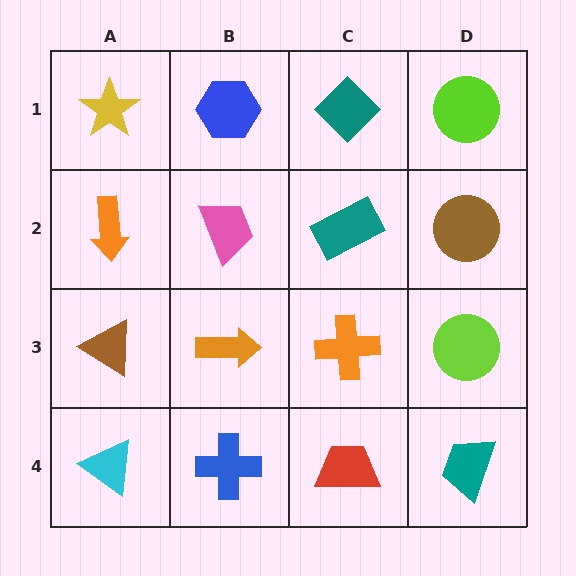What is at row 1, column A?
A yellow star.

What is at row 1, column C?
A teal diamond.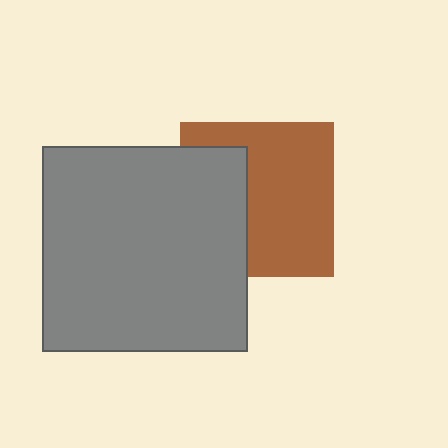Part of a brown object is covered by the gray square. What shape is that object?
It is a square.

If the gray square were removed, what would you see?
You would see the complete brown square.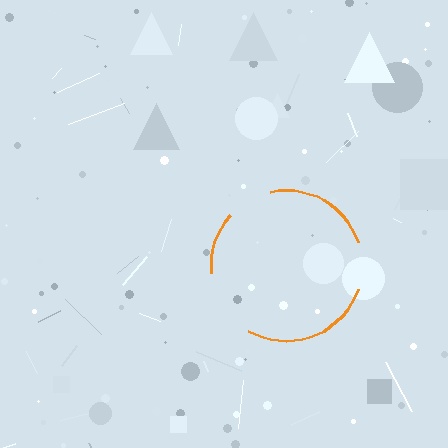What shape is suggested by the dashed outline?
The dashed outline suggests a circle.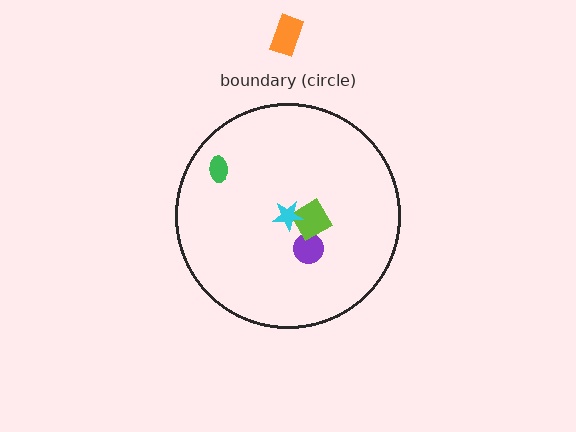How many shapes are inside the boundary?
4 inside, 1 outside.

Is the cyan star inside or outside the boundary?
Inside.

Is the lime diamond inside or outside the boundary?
Inside.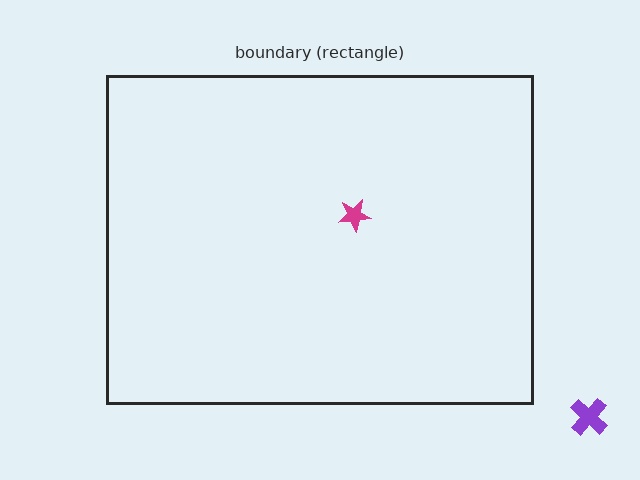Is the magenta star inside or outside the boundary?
Inside.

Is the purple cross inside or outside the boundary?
Outside.